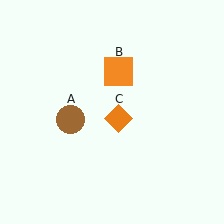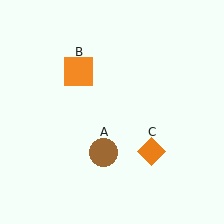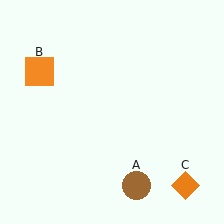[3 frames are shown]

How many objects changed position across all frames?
3 objects changed position: brown circle (object A), orange square (object B), orange diamond (object C).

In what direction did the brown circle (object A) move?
The brown circle (object A) moved down and to the right.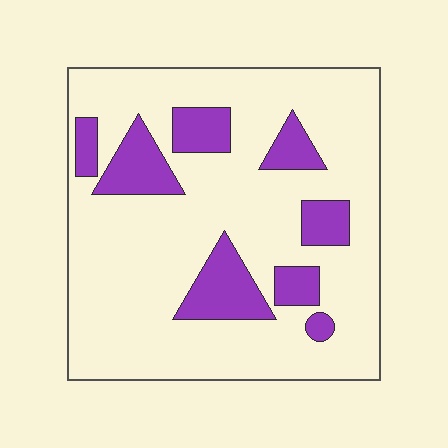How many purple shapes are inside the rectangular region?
8.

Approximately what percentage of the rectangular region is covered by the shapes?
Approximately 20%.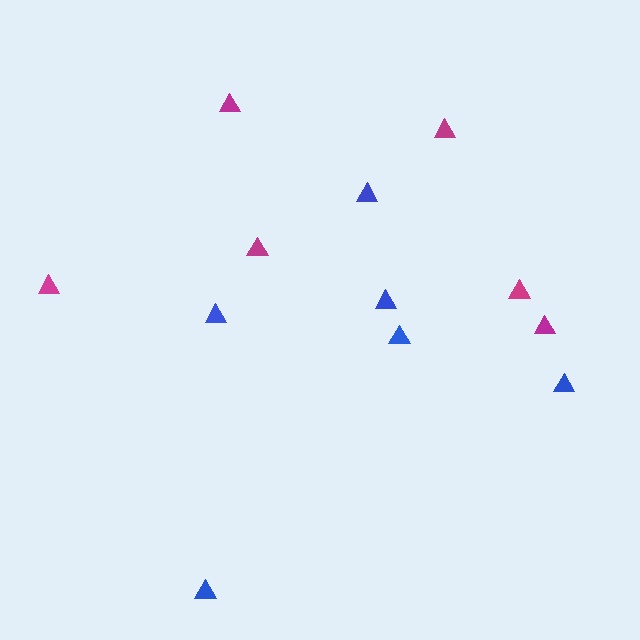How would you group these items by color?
There are 2 groups: one group of blue triangles (6) and one group of magenta triangles (6).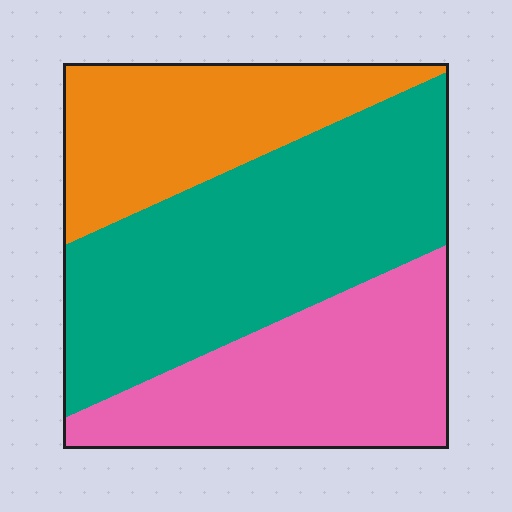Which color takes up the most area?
Teal, at roughly 45%.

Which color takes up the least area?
Orange, at roughly 25%.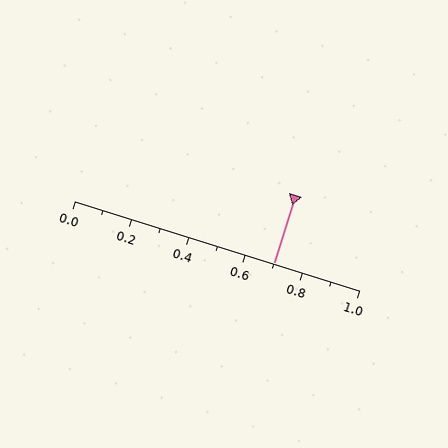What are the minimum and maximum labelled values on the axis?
The axis runs from 0.0 to 1.0.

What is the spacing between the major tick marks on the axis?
The major ticks are spaced 0.2 apart.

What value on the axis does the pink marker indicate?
The marker indicates approximately 0.7.